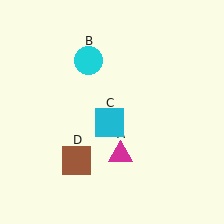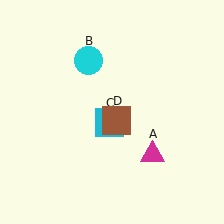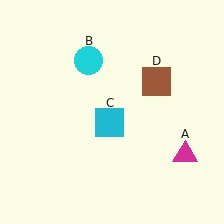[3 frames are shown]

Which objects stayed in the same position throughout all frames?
Cyan circle (object B) and cyan square (object C) remained stationary.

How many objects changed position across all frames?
2 objects changed position: magenta triangle (object A), brown square (object D).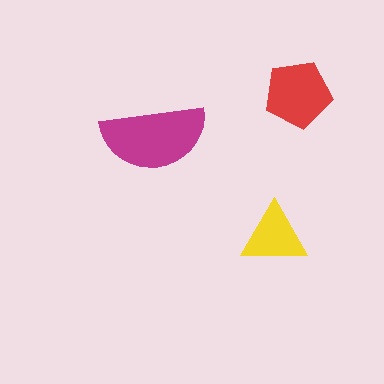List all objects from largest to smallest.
The magenta semicircle, the red pentagon, the yellow triangle.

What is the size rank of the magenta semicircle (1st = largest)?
1st.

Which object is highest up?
The red pentagon is topmost.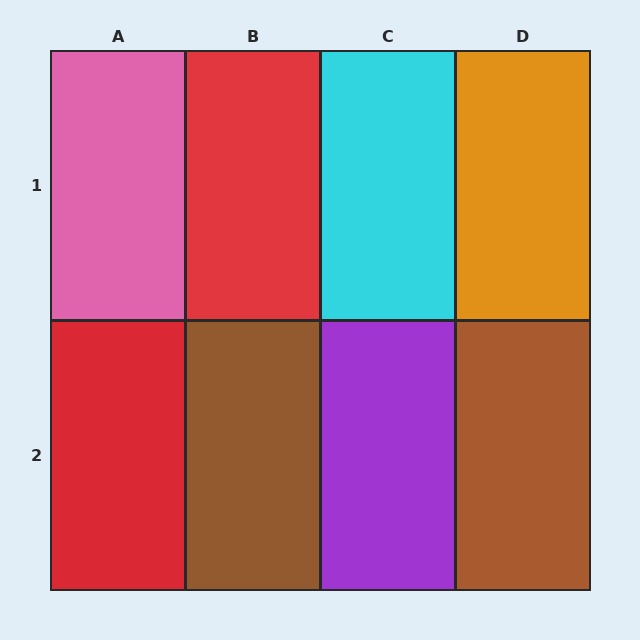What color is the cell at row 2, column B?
Brown.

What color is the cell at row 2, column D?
Brown.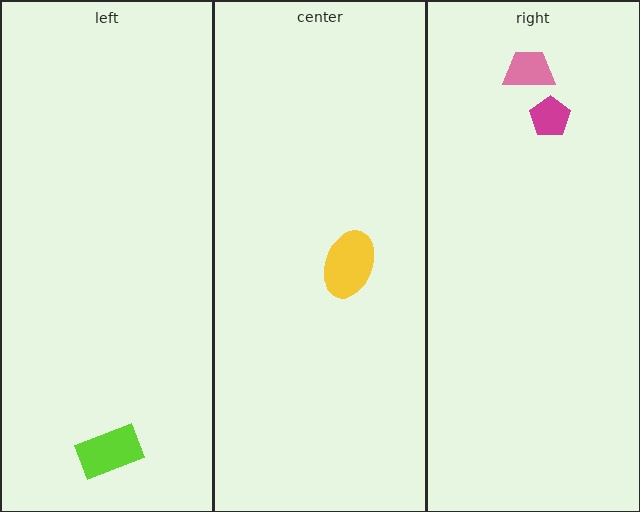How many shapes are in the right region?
2.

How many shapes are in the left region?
1.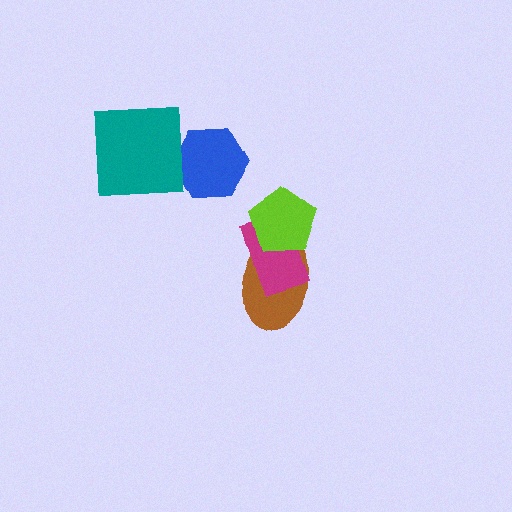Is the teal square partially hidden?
No, no other shape covers it.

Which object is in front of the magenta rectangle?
The lime pentagon is in front of the magenta rectangle.